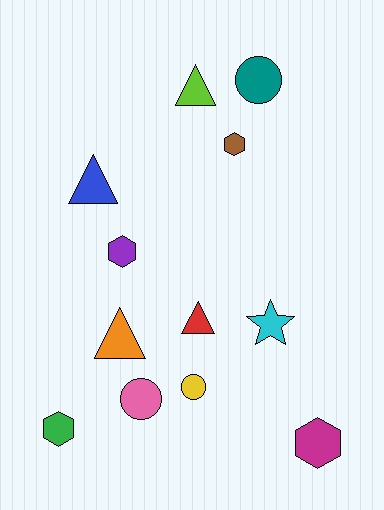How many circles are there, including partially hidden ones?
There are 3 circles.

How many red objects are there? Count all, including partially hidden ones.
There is 1 red object.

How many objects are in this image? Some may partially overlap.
There are 12 objects.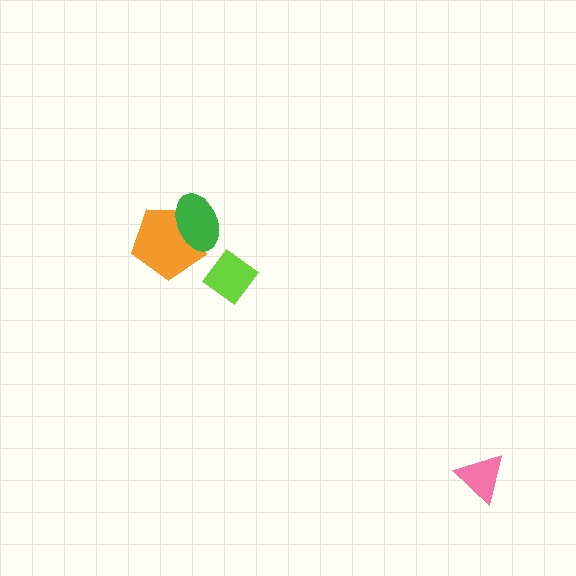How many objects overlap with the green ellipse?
1 object overlaps with the green ellipse.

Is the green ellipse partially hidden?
No, no other shape covers it.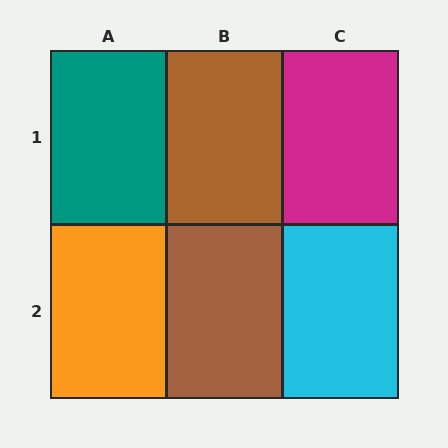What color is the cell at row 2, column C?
Cyan.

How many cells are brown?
2 cells are brown.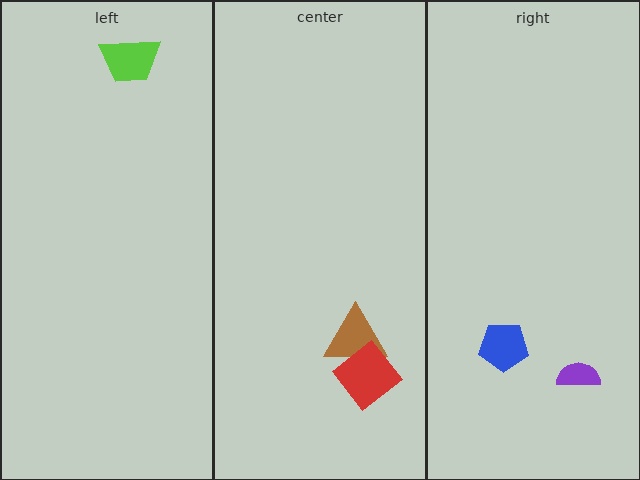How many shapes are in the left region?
1.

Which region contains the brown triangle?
The center region.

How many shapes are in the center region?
2.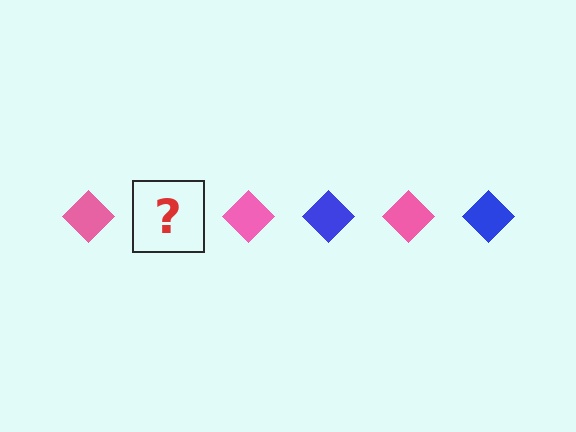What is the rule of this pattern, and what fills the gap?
The rule is that the pattern cycles through pink, blue diamonds. The gap should be filled with a blue diamond.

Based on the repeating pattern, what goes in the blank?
The blank should be a blue diamond.